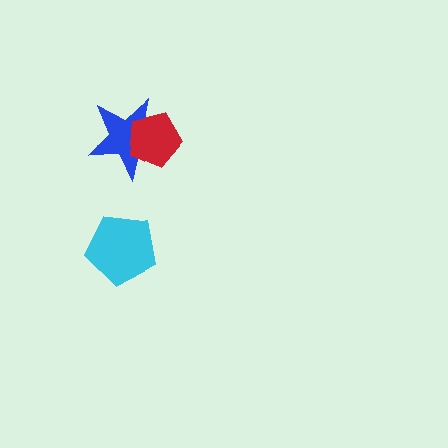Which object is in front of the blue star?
The red pentagon is in front of the blue star.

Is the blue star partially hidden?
Yes, it is partially covered by another shape.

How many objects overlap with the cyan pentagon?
0 objects overlap with the cyan pentagon.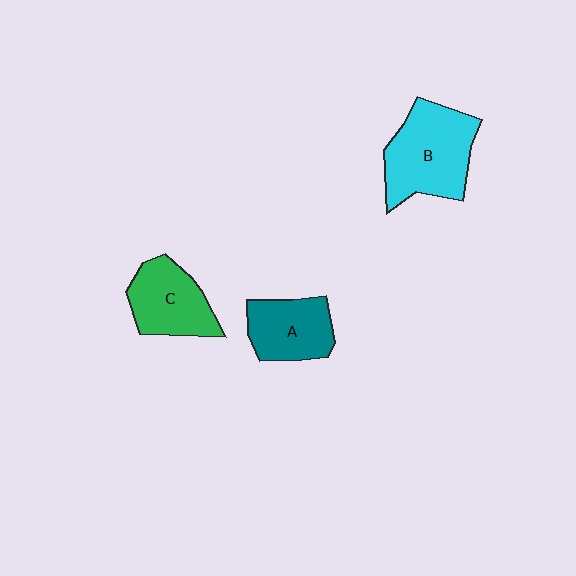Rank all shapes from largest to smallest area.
From largest to smallest: B (cyan), C (green), A (teal).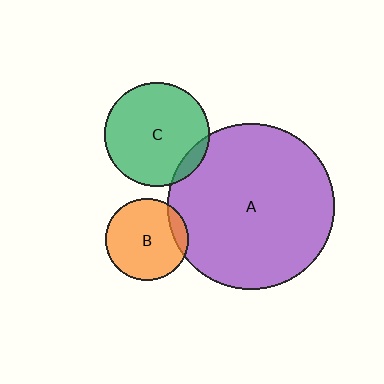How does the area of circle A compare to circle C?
Approximately 2.6 times.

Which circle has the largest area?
Circle A (purple).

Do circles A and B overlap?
Yes.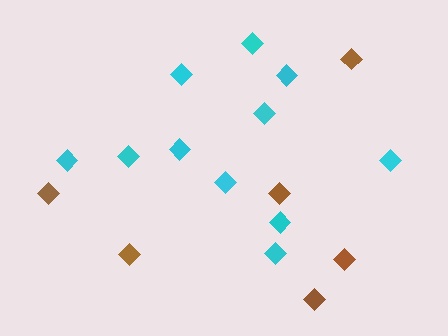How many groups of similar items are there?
There are 2 groups: one group of brown diamonds (6) and one group of cyan diamonds (11).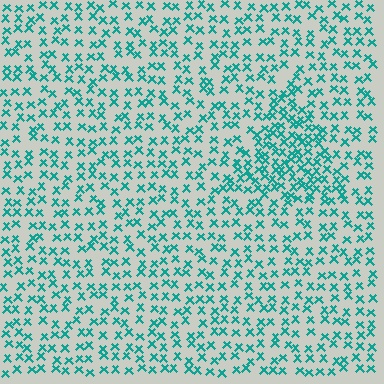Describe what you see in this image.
The image contains small teal elements arranged at two different densities. A triangle-shaped region is visible where the elements are more densely packed than the surrounding area.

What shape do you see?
I see a triangle.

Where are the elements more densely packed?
The elements are more densely packed inside the triangle boundary.